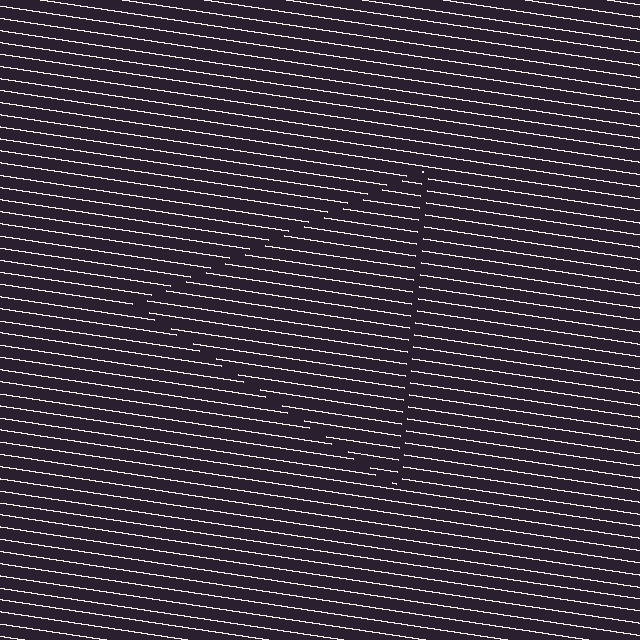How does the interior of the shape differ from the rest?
The interior of the shape contains the same grating, shifted by half a period — the contour is defined by the phase discontinuity where line-ends from the inner and outer gratings abut.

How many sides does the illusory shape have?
3 sides — the line-ends trace a triangle.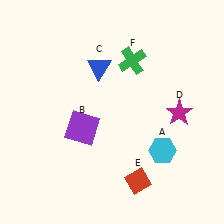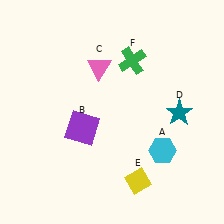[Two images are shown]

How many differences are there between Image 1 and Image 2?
There are 3 differences between the two images.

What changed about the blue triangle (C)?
In Image 1, C is blue. In Image 2, it changed to pink.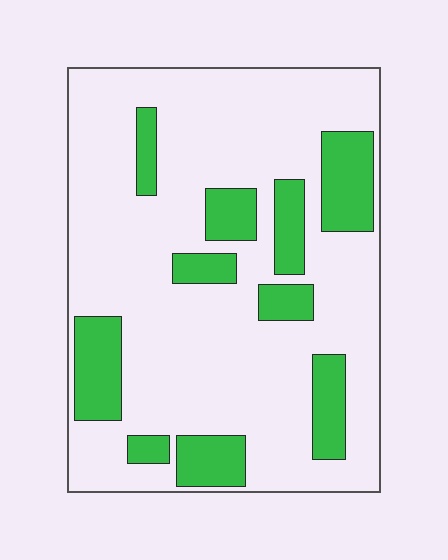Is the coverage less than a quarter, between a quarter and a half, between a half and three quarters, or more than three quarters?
Less than a quarter.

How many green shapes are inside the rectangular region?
10.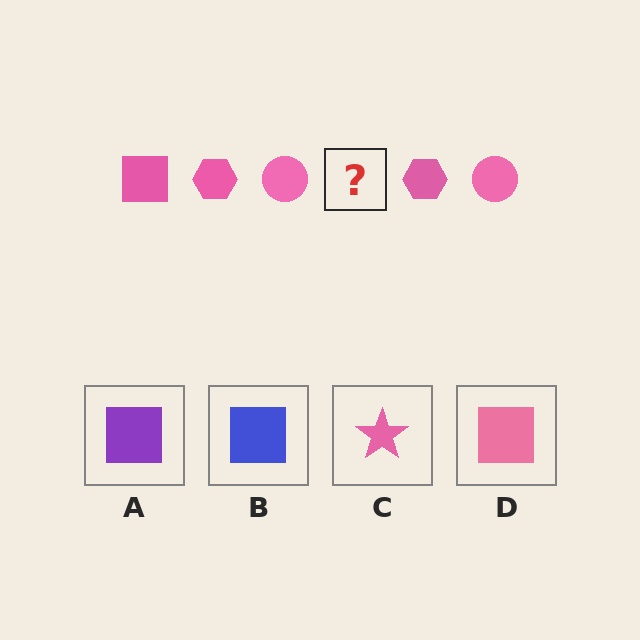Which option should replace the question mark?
Option D.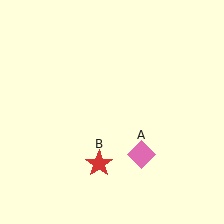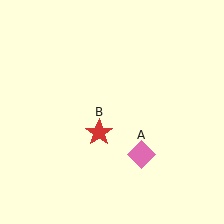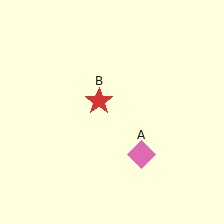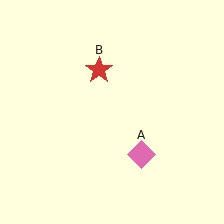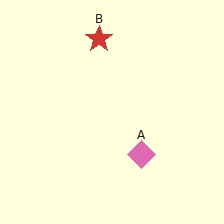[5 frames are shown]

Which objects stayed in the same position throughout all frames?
Pink diamond (object A) remained stationary.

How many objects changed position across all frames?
1 object changed position: red star (object B).